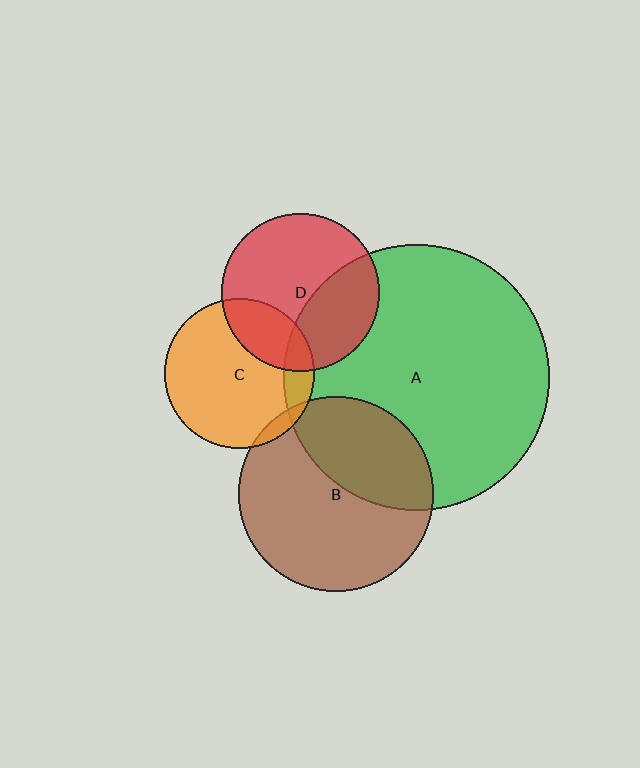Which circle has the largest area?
Circle A (green).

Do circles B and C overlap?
Yes.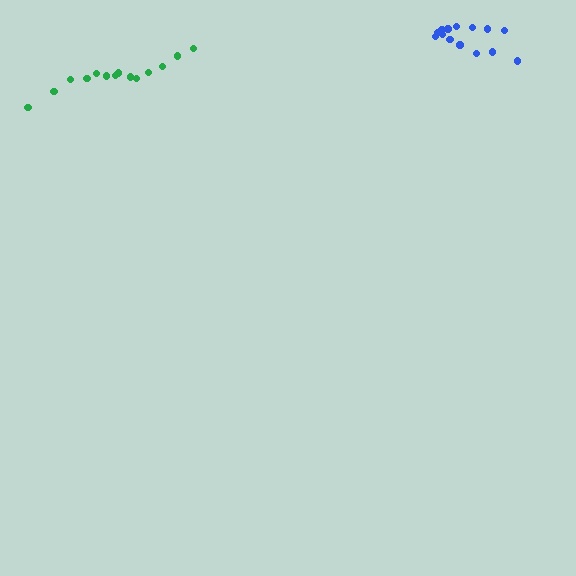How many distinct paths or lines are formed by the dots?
There are 2 distinct paths.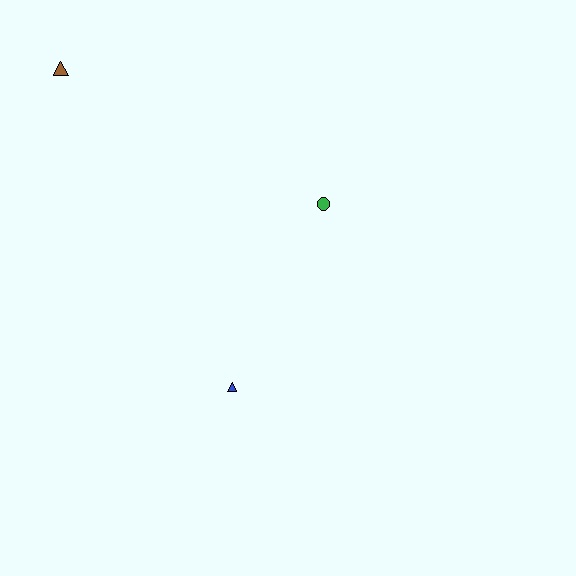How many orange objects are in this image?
There are no orange objects.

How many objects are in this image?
There are 3 objects.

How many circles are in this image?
There is 1 circle.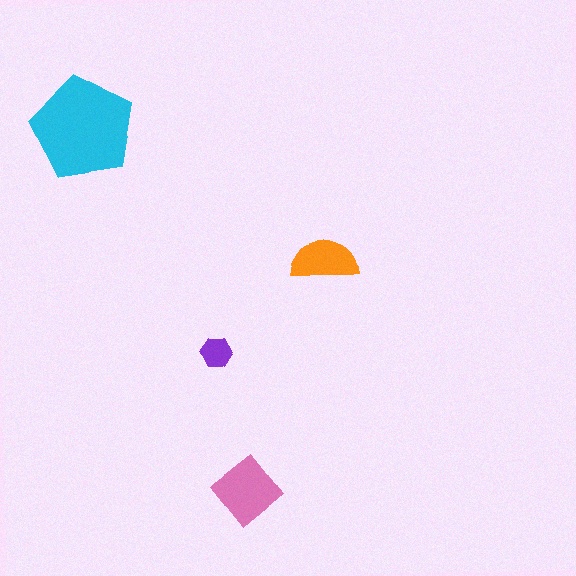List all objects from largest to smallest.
The cyan pentagon, the pink diamond, the orange semicircle, the purple hexagon.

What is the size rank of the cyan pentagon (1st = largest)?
1st.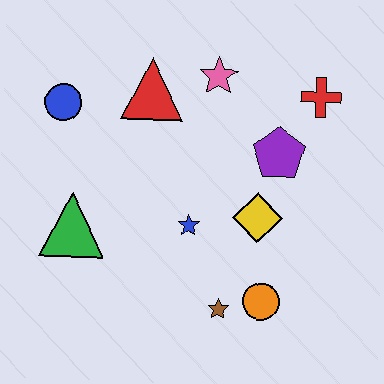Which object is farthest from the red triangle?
The orange circle is farthest from the red triangle.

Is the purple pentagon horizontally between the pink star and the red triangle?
No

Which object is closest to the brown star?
The orange circle is closest to the brown star.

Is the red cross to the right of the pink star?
Yes